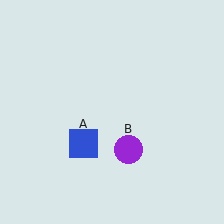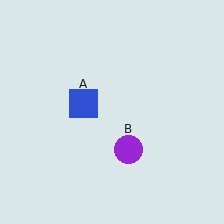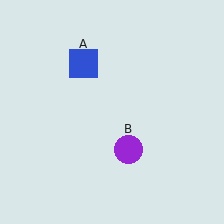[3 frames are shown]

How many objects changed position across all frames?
1 object changed position: blue square (object A).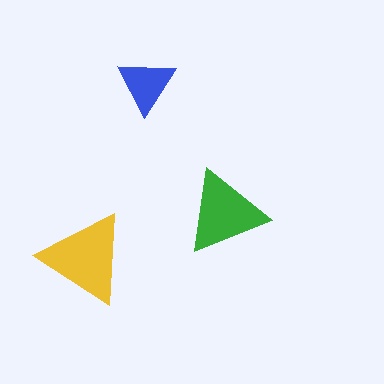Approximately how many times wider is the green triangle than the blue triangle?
About 1.5 times wider.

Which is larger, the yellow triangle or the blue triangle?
The yellow one.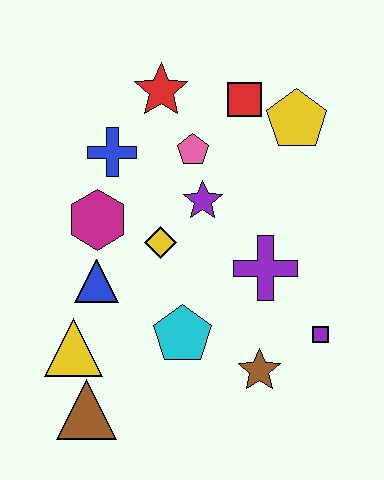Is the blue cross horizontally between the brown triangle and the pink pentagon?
Yes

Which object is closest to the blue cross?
The magenta hexagon is closest to the blue cross.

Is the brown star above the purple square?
No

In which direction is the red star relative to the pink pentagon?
The red star is above the pink pentagon.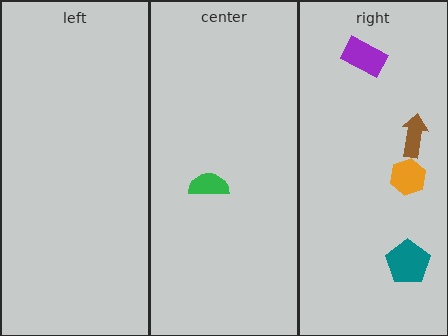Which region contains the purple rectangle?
The right region.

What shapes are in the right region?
The purple rectangle, the orange hexagon, the teal pentagon, the brown arrow.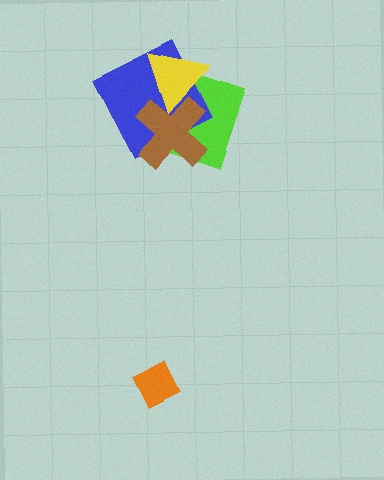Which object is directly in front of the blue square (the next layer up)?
The yellow triangle is directly in front of the blue square.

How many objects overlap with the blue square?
3 objects overlap with the blue square.